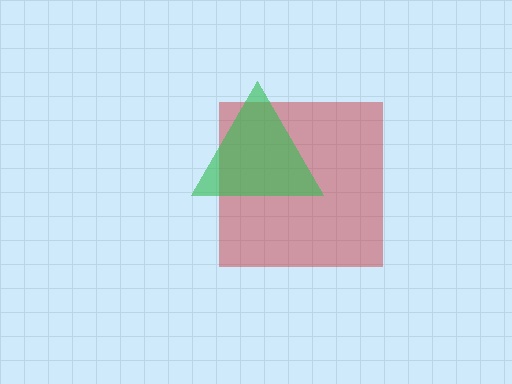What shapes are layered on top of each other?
The layered shapes are: a red square, a green triangle.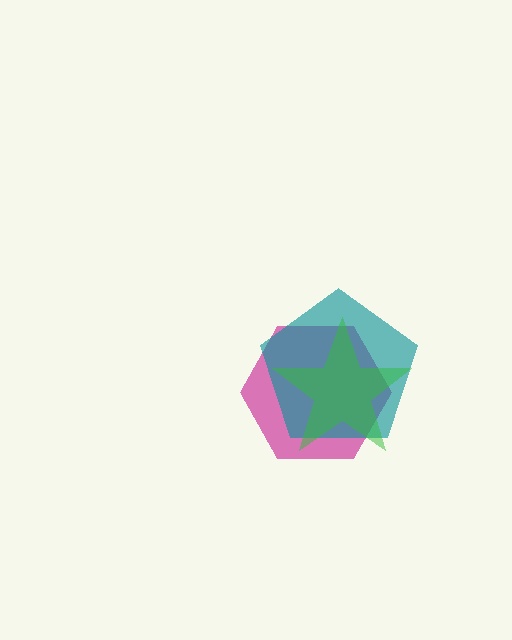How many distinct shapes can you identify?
There are 3 distinct shapes: a magenta hexagon, a teal pentagon, a green star.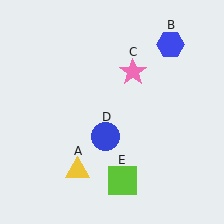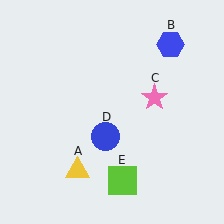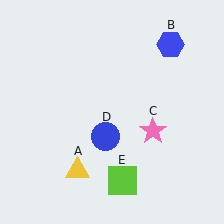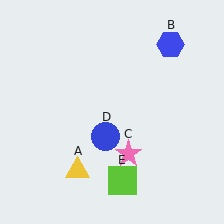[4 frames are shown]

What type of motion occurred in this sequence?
The pink star (object C) rotated clockwise around the center of the scene.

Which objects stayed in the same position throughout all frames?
Yellow triangle (object A) and blue hexagon (object B) and blue circle (object D) and lime square (object E) remained stationary.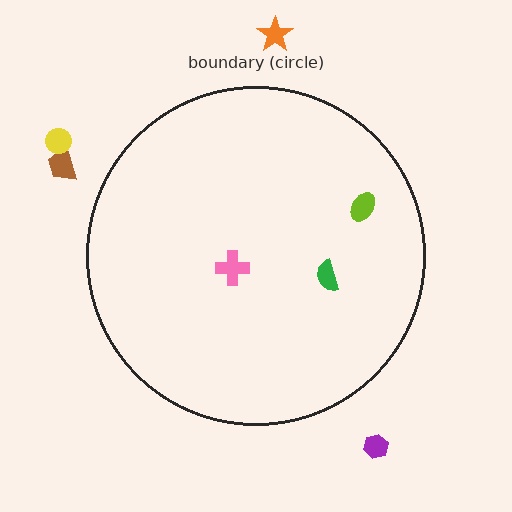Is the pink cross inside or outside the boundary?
Inside.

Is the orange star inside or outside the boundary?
Outside.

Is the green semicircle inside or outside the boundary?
Inside.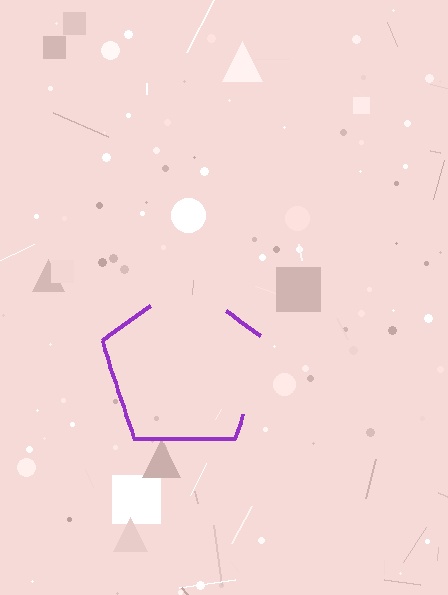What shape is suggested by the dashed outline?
The dashed outline suggests a pentagon.